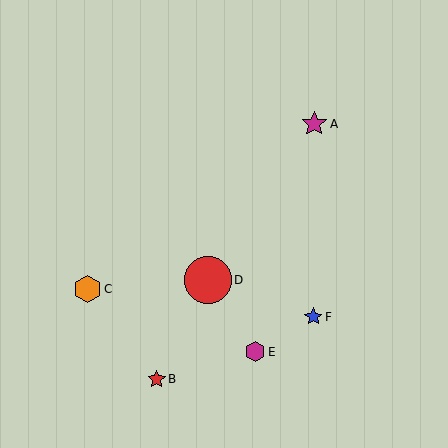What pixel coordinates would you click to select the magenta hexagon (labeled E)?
Click at (255, 352) to select the magenta hexagon E.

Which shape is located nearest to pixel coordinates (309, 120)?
The magenta star (labeled A) at (314, 124) is nearest to that location.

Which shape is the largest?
The red circle (labeled D) is the largest.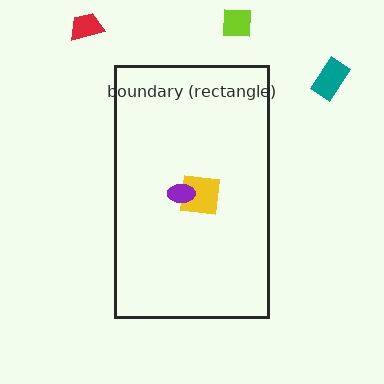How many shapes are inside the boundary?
2 inside, 3 outside.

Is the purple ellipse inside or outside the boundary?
Inside.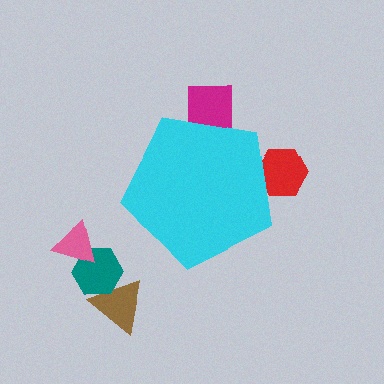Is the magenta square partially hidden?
Yes, the magenta square is partially hidden behind the cyan pentagon.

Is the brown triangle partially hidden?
No, the brown triangle is fully visible.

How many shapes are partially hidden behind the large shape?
2 shapes are partially hidden.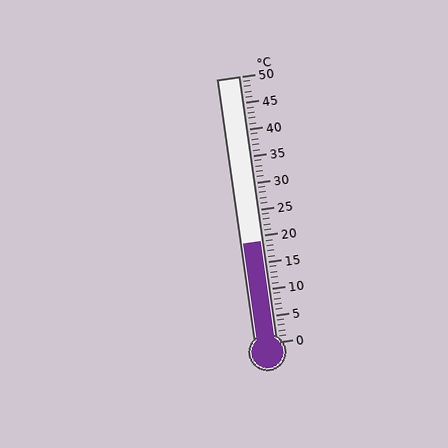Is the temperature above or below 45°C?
The temperature is below 45°C.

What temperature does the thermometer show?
The thermometer shows approximately 19°C.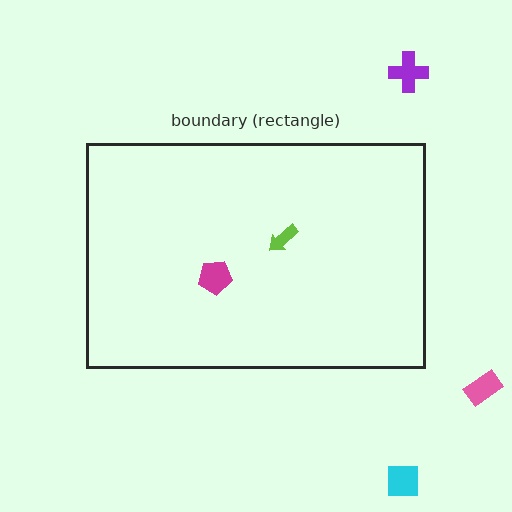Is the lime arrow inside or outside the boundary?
Inside.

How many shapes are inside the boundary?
2 inside, 3 outside.